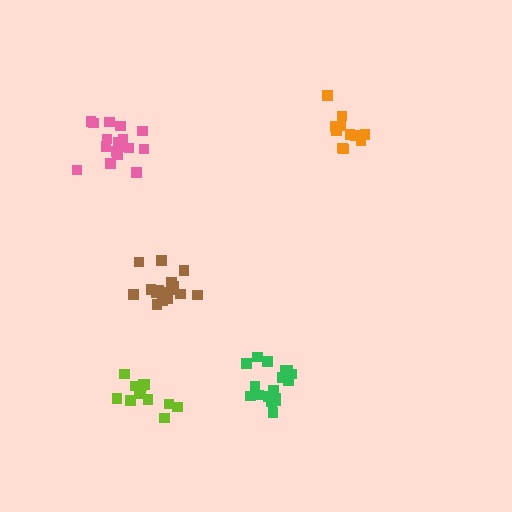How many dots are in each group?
Group 1: 16 dots, Group 2: 17 dots, Group 3: 13 dots, Group 4: 11 dots, Group 5: 17 dots (74 total).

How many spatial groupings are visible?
There are 5 spatial groupings.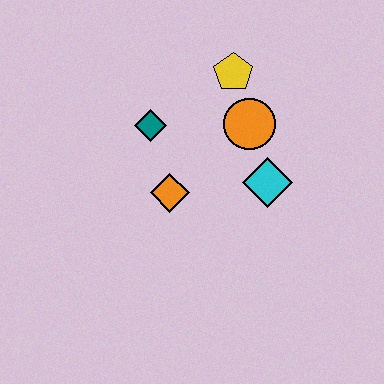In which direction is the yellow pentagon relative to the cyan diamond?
The yellow pentagon is above the cyan diamond.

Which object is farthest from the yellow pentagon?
The orange diamond is farthest from the yellow pentagon.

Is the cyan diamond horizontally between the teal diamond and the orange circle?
No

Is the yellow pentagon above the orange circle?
Yes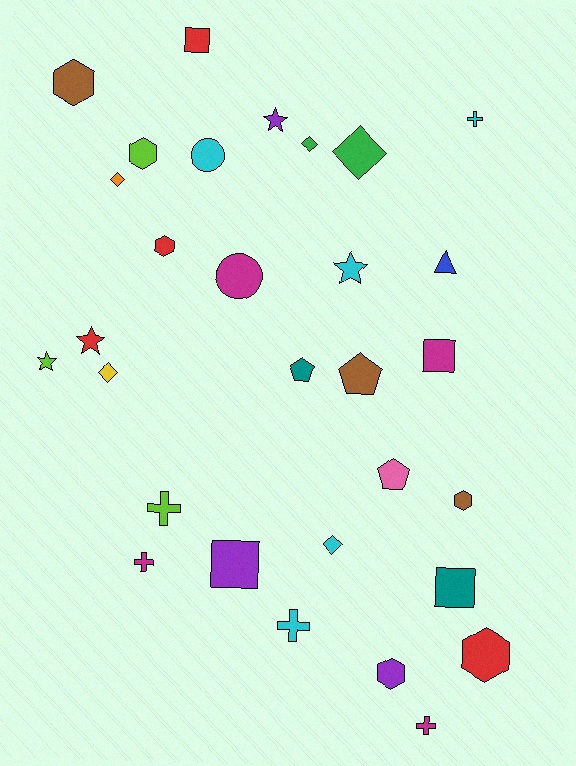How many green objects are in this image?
There are 2 green objects.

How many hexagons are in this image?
There are 6 hexagons.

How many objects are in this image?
There are 30 objects.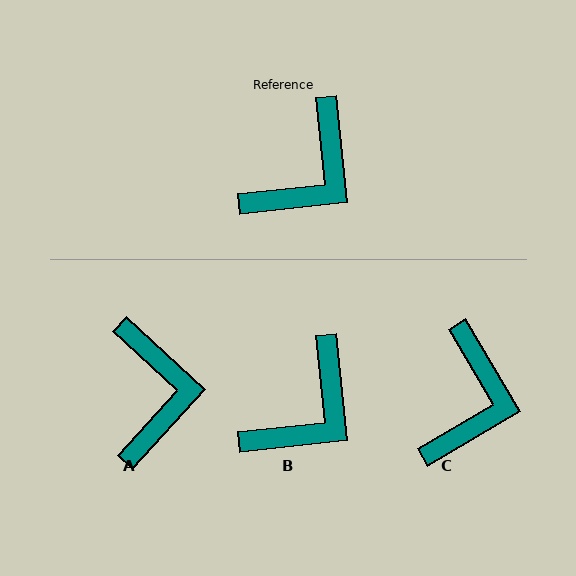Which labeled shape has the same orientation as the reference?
B.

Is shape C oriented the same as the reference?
No, it is off by about 25 degrees.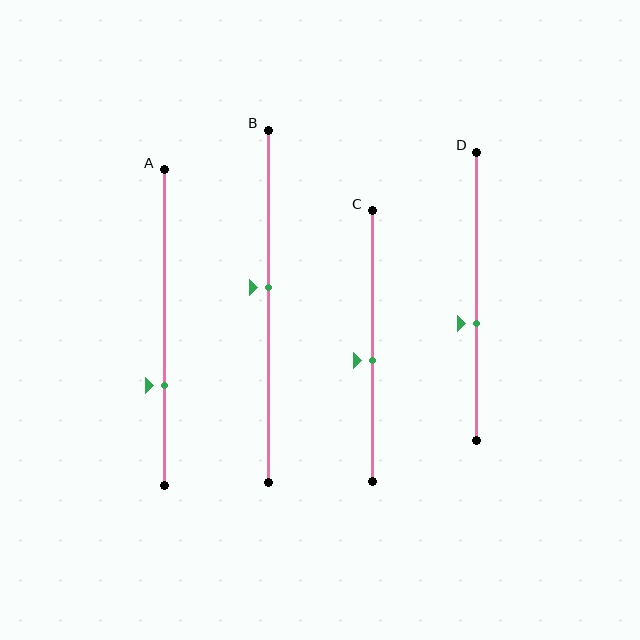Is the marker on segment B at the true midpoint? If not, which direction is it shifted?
No, the marker on segment B is shifted upward by about 5% of the segment length.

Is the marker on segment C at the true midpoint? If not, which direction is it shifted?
No, the marker on segment C is shifted downward by about 5% of the segment length.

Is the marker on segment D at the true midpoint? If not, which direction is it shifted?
No, the marker on segment D is shifted downward by about 10% of the segment length.